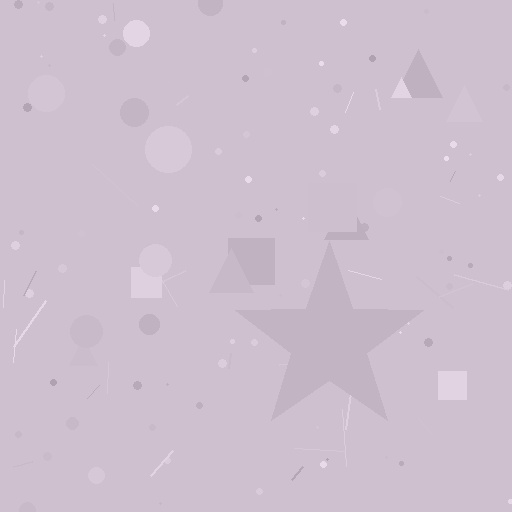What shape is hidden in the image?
A star is hidden in the image.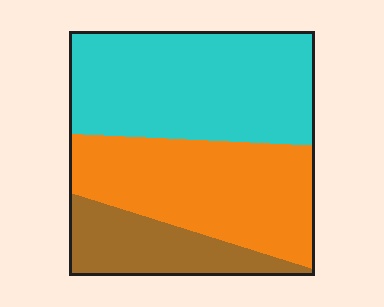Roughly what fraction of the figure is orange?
Orange takes up between a third and a half of the figure.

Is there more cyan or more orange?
Cyan.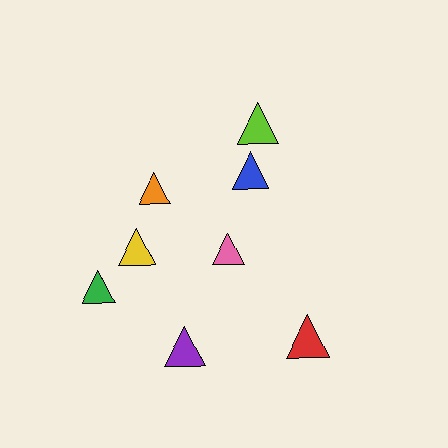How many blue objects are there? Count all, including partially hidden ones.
There is 1 blue object.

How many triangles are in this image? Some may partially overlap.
There are 8 triangles.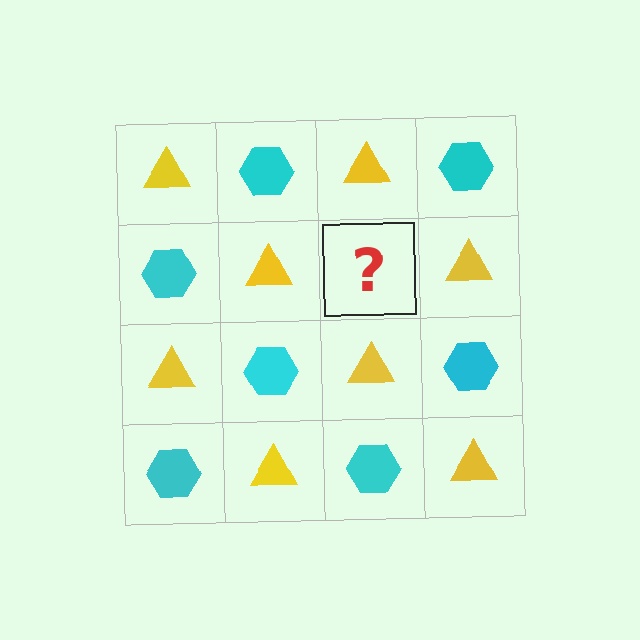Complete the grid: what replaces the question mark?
The question mark should be replaced with a cyan hexagon.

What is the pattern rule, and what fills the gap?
The rule is that it alternates yellow triangle and cyan hexagon in a checkerboard pattern. The gap should be filled with a cyan hexagon.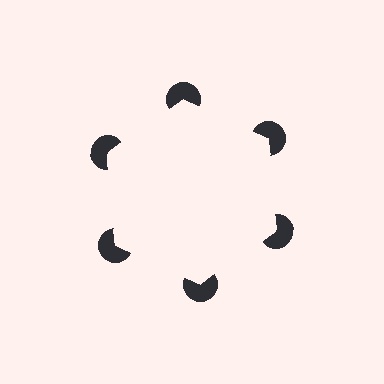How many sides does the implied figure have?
6 sides.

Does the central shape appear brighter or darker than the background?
It typically appears slightly brighter than the background, even though no actual brightness change is drawn.